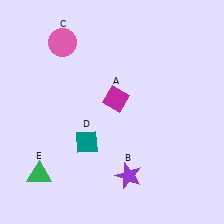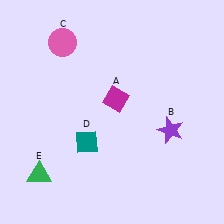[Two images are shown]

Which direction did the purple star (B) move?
The purple star (B) moved up.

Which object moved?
The purple star (B) moved up.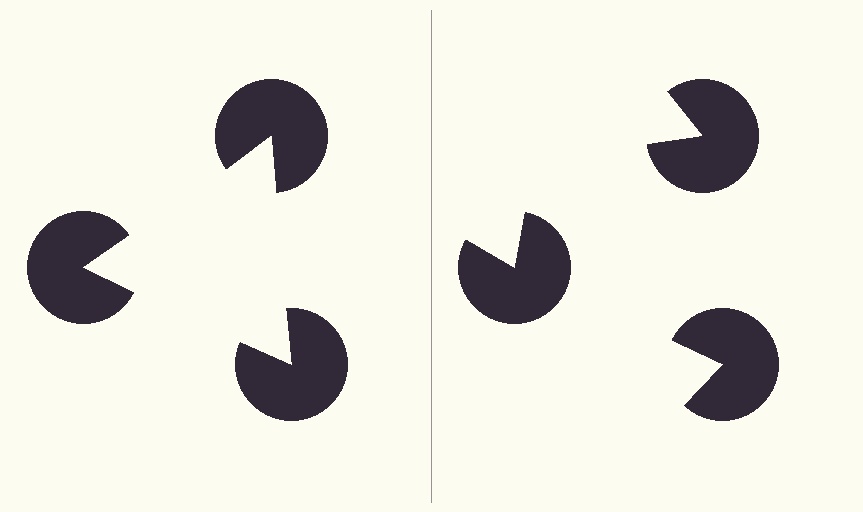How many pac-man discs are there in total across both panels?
6 — 3 on each side.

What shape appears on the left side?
An illusory triangle.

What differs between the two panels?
The pac-man discs are positioned identically on both sides; only the wedge orientations differ. On the left they align to a triangle; on the right they are misaligned.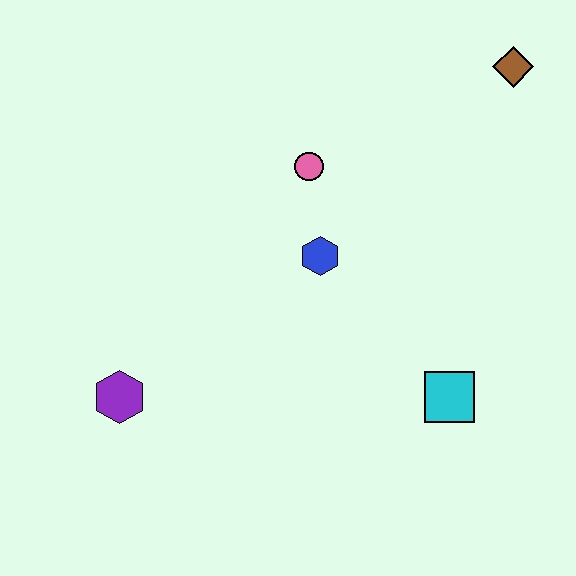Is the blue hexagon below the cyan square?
No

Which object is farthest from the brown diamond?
The purple hexagon is farthest from the brown diamond.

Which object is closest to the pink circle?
The blue hexagon is closest to the pink circle.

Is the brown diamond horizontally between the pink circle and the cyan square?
No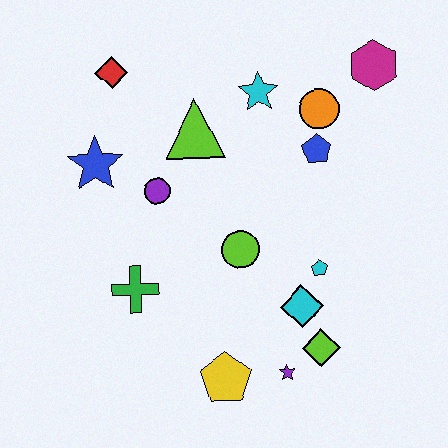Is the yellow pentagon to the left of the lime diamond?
Yes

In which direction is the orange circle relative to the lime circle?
The orange circle is above the lime circle.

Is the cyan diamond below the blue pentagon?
Yes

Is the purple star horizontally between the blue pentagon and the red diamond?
Yes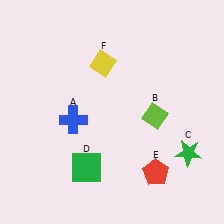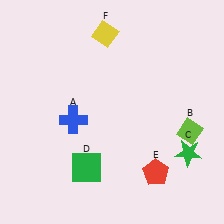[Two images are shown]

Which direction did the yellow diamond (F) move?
The yellow diamond (F) moved up.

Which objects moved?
The objects that moved are: the lime diamond (B), the yellow diamond (F).